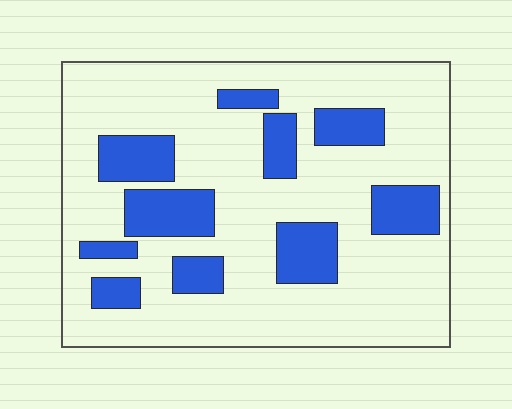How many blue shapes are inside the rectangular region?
10.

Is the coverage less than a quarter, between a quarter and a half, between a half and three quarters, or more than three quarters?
Less than a quarter.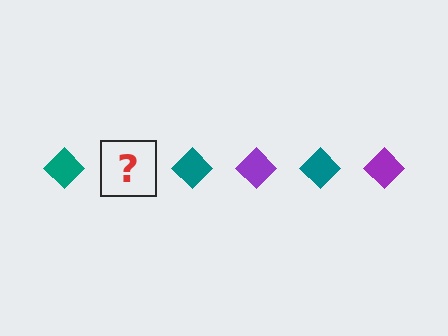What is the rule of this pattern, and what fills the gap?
The rule is that the pattern cycles through teal, purple diamonds. The gap should be filled with a purple diamond.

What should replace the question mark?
The question mark should be replaced with a purple diamond.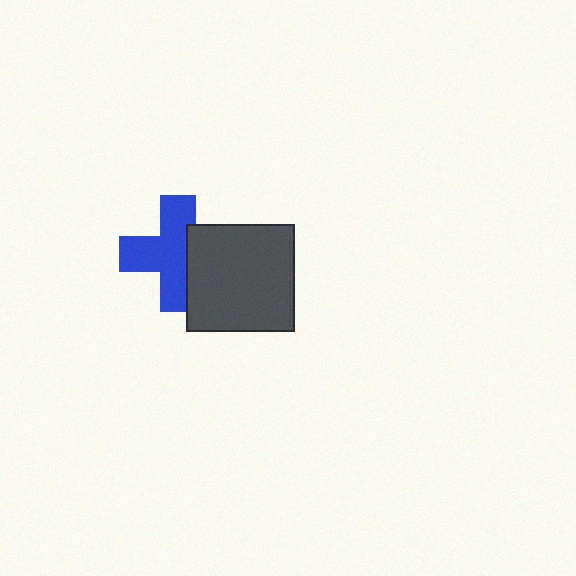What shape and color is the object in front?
The object in front is a dark gray square.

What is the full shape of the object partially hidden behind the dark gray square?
The partially hidden object is a blue cross.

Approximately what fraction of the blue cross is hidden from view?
Roughly 33% of the blue cross is hidden behind the dark gray square.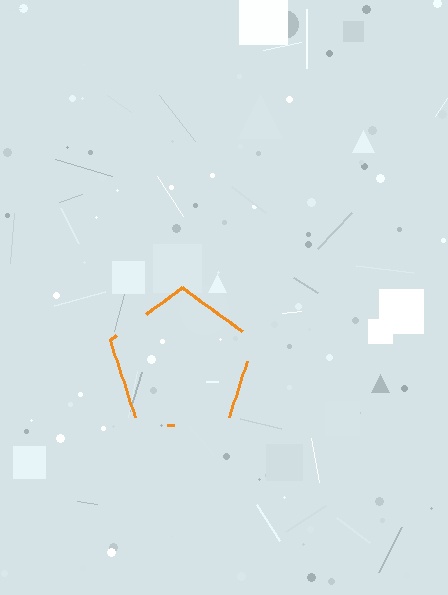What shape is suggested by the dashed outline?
The dashed outline suggests a pentagon.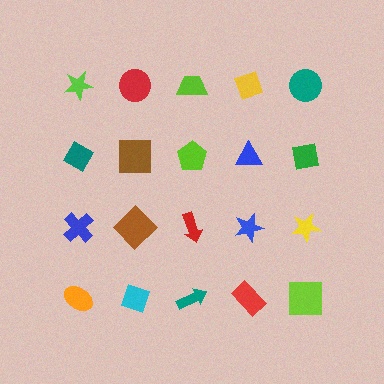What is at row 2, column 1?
A teal diamond.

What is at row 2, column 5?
A green square.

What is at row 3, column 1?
A blue cross.